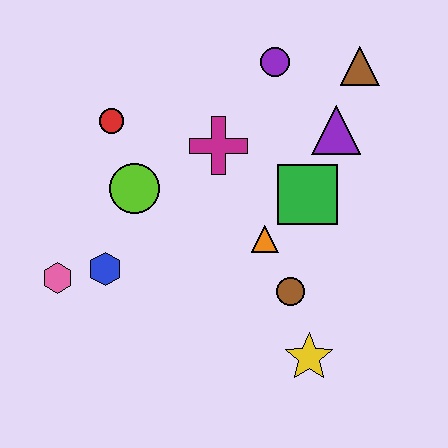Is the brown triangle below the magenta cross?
No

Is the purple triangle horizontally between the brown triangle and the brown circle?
Yes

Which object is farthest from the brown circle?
The red circle is farthest from the brown circle.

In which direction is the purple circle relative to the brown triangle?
The purple circle is to the left of the brown triangle.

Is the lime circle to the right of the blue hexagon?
Yes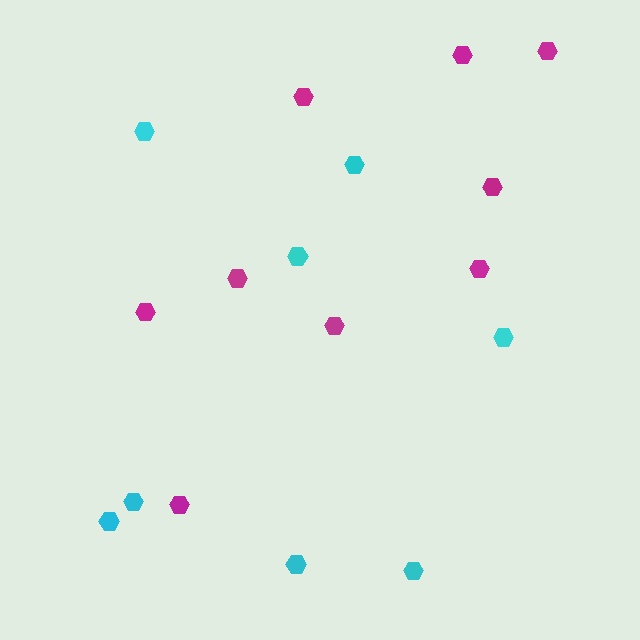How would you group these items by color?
There are 2 groups: one group of cyan hexagons (8) and one group of magenta hexagons (9).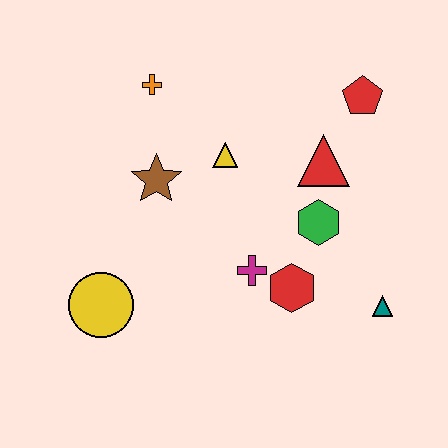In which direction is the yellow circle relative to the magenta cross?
The yellow circle is to the left of the magenta cross.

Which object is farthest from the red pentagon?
The yellow circle is farthest from the red pentagon.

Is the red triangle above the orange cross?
No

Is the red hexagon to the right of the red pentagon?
No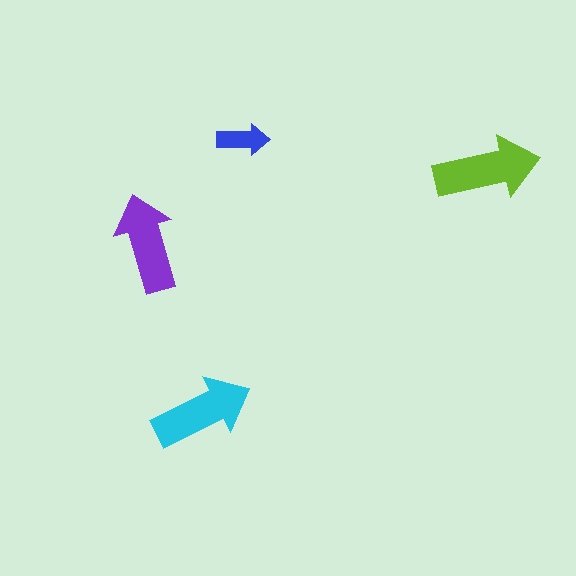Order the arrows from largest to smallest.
the lime one, the cyan one, the purple one, the blue one.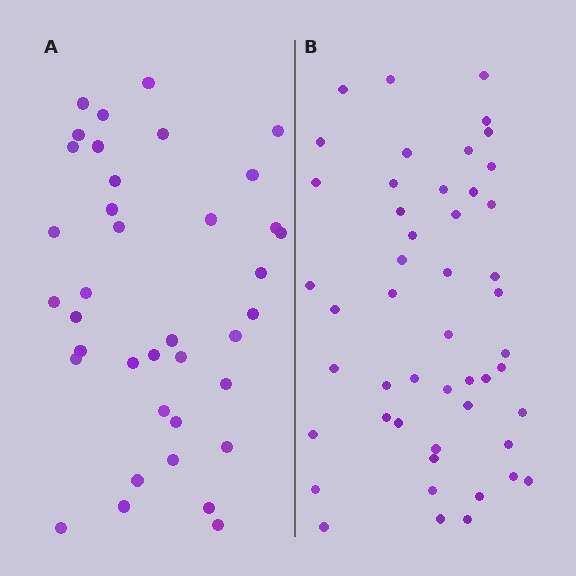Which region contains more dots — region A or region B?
Region B (the right region) has more dots.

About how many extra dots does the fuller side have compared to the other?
Region B has roughly 12 or so more dots than region A.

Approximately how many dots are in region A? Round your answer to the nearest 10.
About 40 dots. (The exact count is 38, which rounds to 40.)